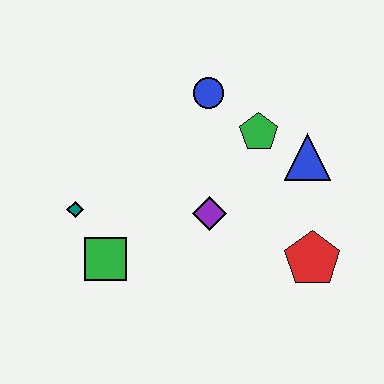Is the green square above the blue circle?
No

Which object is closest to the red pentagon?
The blue triangle is closest to the red pentagon.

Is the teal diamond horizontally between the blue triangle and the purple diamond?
No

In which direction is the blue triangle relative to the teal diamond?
The blue triangle is to the right of the teal diamond.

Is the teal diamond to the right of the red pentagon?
No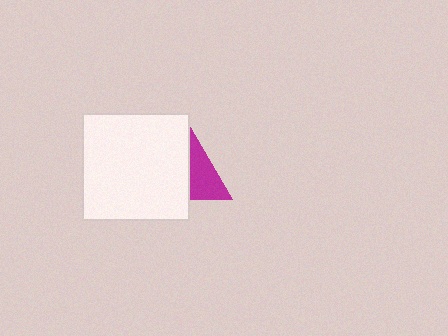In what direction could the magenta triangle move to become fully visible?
The magenta triangle could move right. That would shift it out from behind the white square entirely.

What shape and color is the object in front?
The object in front is a white square.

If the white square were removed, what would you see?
You would see the complete magenta triangle.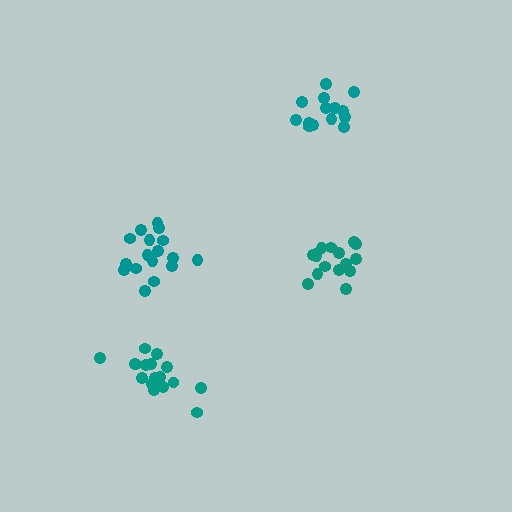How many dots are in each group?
Group 1: 17 dots, Group 2: 16 dots, Group 3: 15 dots, Group 4: 17 dots (65 total).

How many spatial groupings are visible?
There are 4 spatial groupings.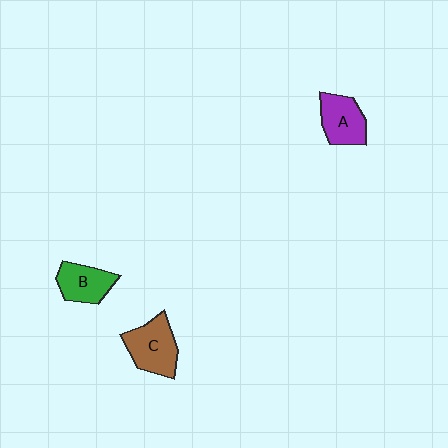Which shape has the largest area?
Shape C (brown).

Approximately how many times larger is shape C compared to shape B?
Approximately 1.3 times.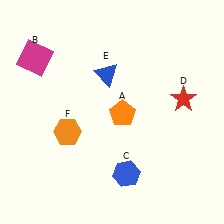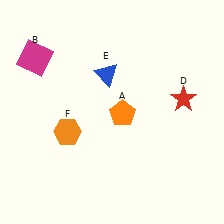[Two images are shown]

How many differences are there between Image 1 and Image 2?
There is 1 difference between the two images.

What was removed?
The blue hexagon (C) was removed in Image 2.